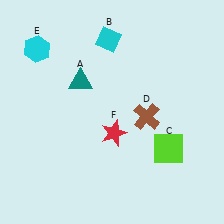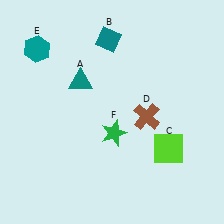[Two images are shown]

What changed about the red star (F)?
In Image 1, F is red. In Image 2, it changed to green.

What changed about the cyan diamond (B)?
In Image 1, B is cyan. In Image 2, it changed to teal.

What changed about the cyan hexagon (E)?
In Image 1, E is cyan. In Image 2, it changed to teal.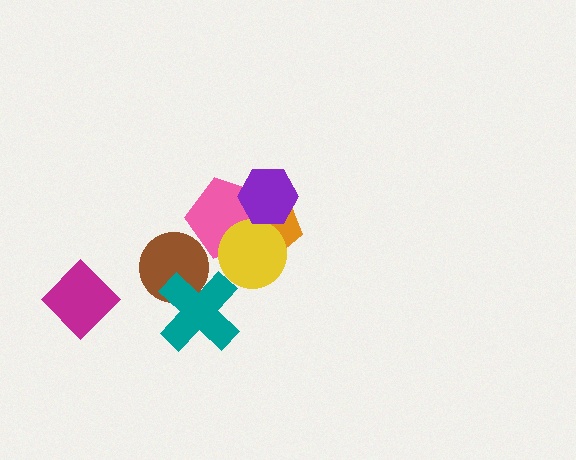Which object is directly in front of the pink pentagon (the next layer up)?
The yellow circle is directly in front of the pink pentagon.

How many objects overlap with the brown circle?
1 object overlaps with the brown circle.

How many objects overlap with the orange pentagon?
3 objects overlap with the orange pentagon.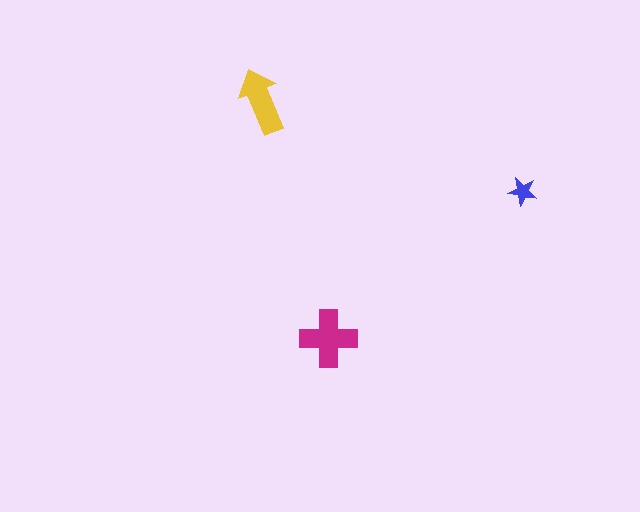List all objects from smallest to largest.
The blue star, the yellow arrow, the magenta cross.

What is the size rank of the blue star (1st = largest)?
3rd.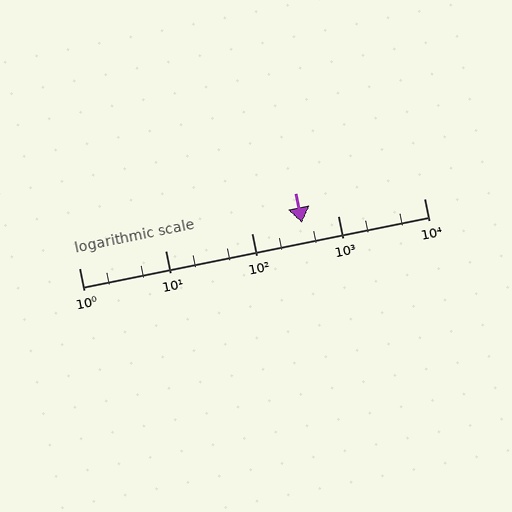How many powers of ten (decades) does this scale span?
The scale spans 4 decades, from 1 to 10000.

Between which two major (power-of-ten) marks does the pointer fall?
The pointer is between 100 and 1000.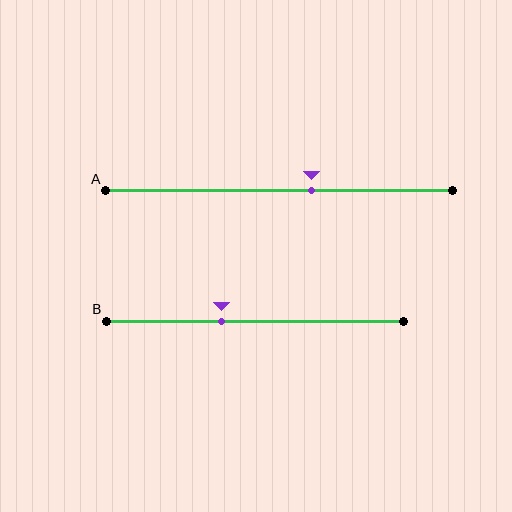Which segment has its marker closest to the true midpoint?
Segment A has its marker closest to the true midpoint.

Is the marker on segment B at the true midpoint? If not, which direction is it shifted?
No, the marker on segment B is shifted to the left by about 12% of the segment length.